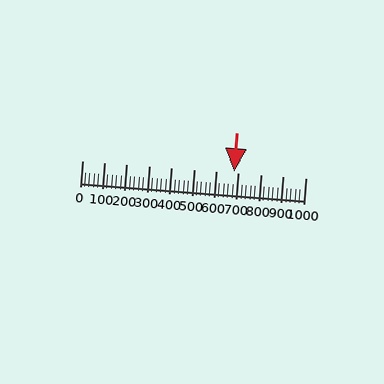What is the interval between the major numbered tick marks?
The major tick marks are spaced 100 units apart.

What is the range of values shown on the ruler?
The ruler shows values from 0 to 1000.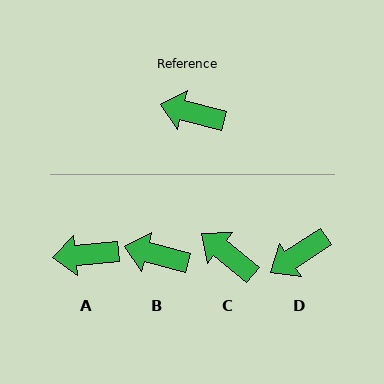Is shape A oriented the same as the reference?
No, it is off by about 20 degrees.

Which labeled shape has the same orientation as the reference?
B.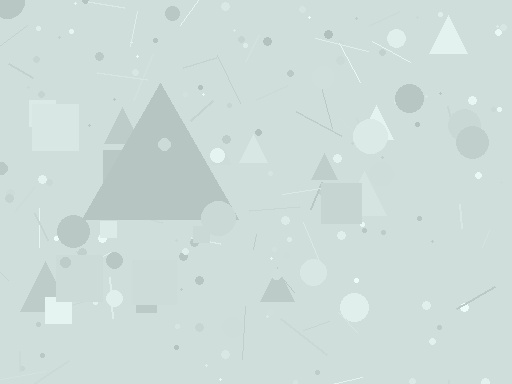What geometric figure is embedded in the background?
A triangle is embedded in the background.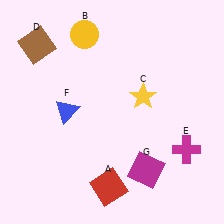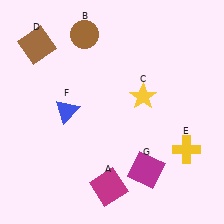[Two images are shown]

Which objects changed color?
A changed from red to magenta. B changed from yellow to brown. E changed from magenta to yellow.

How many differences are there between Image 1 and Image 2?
There are 3 differences between the two images.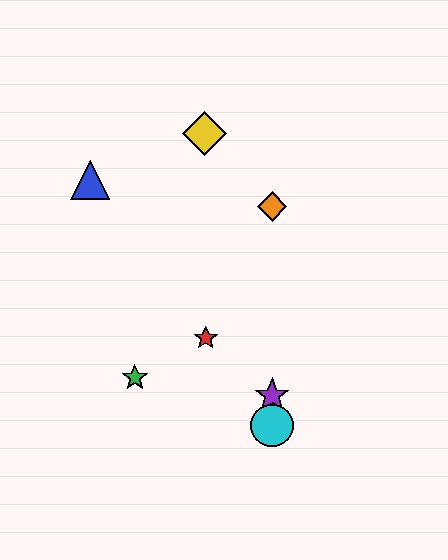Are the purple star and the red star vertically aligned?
No, the purple star is at x≈272 and the red star is at x≈206.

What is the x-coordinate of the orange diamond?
The orange diamond is at x≈272.